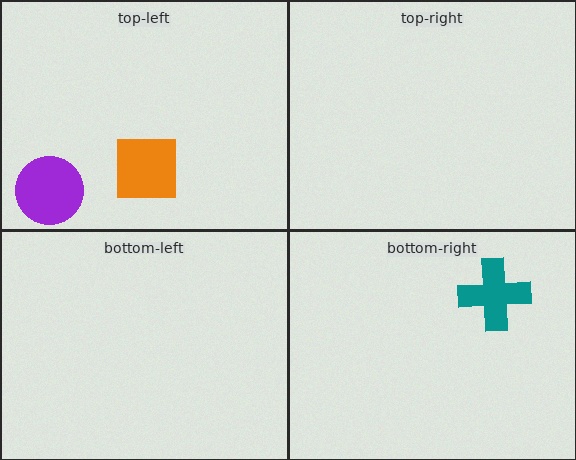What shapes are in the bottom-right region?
The teal cross.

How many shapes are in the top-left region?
2.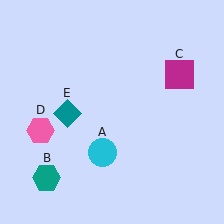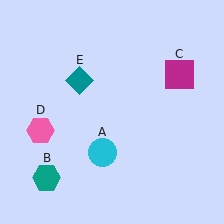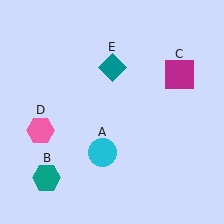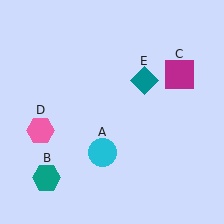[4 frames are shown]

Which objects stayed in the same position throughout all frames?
Cyan circle (object A) and teal hexagon (object B) and magenta square (object C) and pink hexagon (object D) remained stationary.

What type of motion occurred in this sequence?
The teal diamond (object E) rotated clockwise around the center of the scene.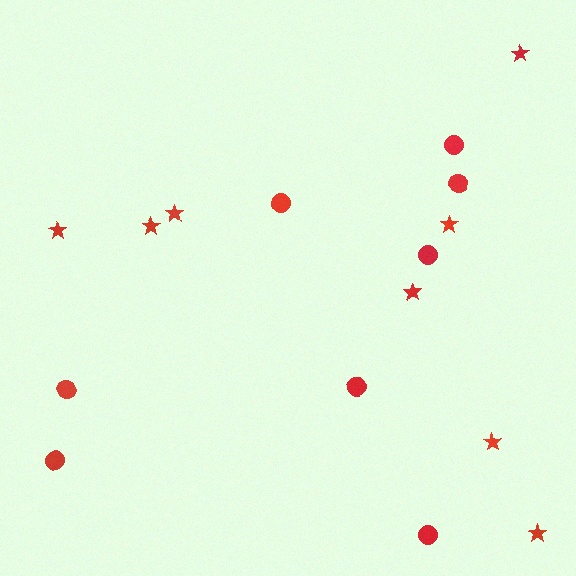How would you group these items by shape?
There are 2 groups: one group of stars (8) and one group of circles (8).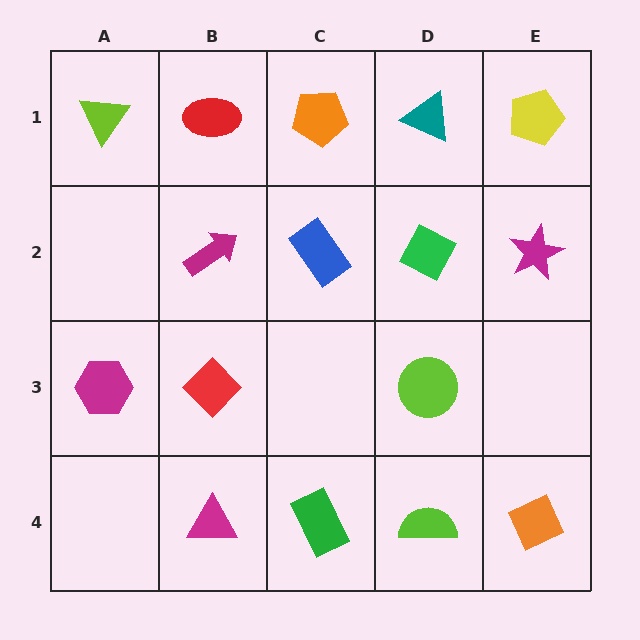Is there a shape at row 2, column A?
No, that cell is empty.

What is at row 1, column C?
An orange pentagon.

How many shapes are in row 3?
3 shapes.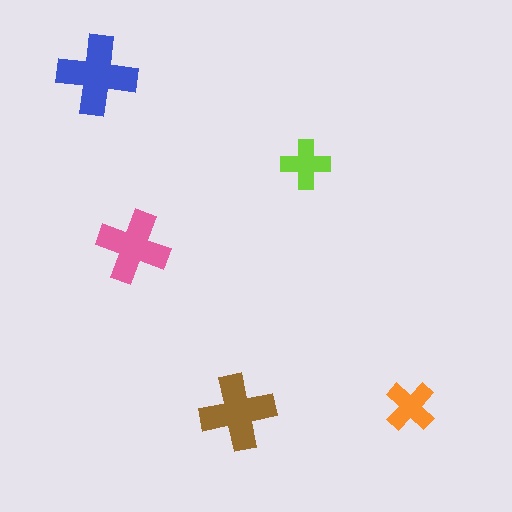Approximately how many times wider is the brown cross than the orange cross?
About 1.5 times wider.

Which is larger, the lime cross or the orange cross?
The orange one.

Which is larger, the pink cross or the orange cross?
The pink one.